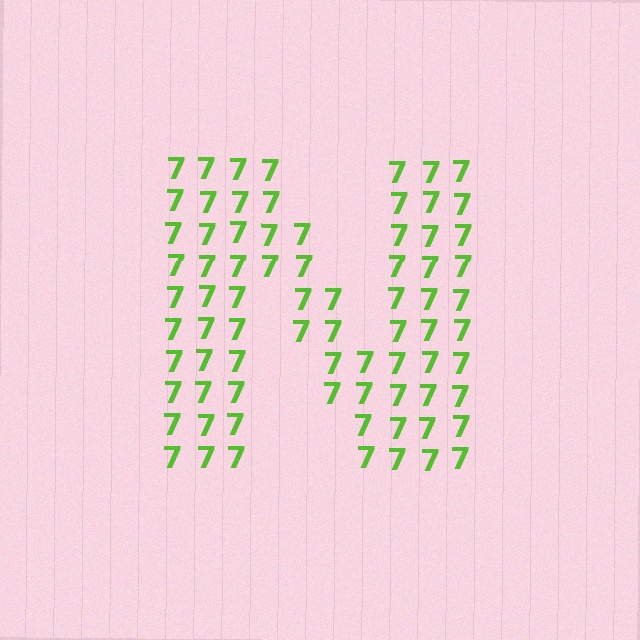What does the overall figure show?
The overall figure shows the letter N.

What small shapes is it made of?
It is made of small digit 7's.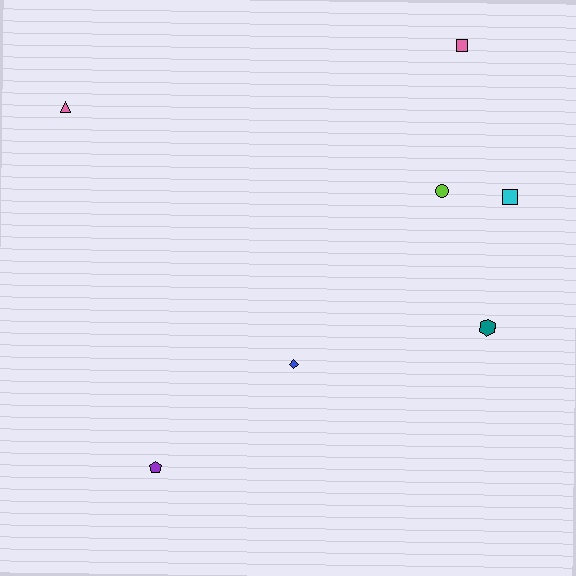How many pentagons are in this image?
There is 1 pentagon.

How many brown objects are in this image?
There are no brown objects.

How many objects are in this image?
There are 7 objects.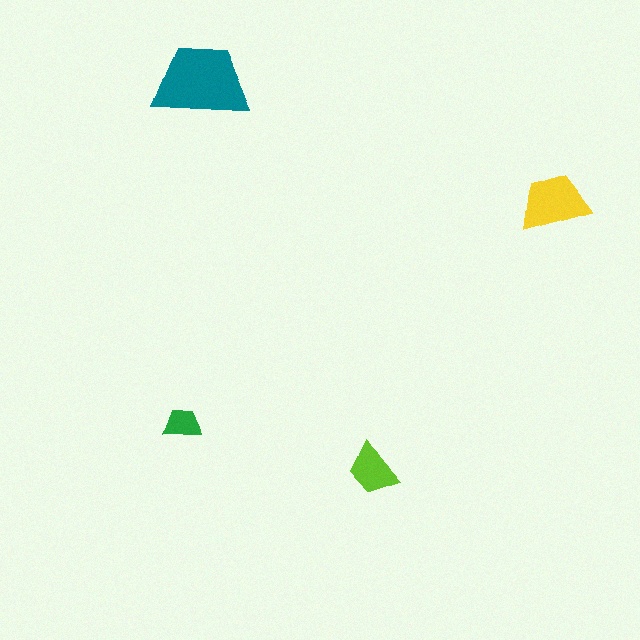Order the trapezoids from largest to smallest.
the teal one, the yellow one, the lime one, the green one.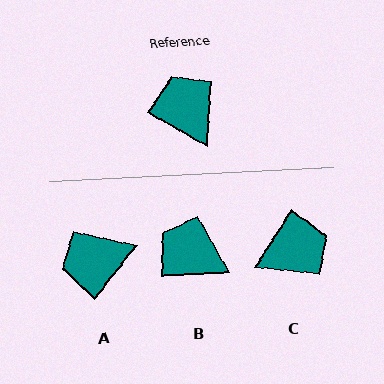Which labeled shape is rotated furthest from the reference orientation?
C, about 93 degrees away.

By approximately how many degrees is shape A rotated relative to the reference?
Approximately 81 degrees counter-clockwise.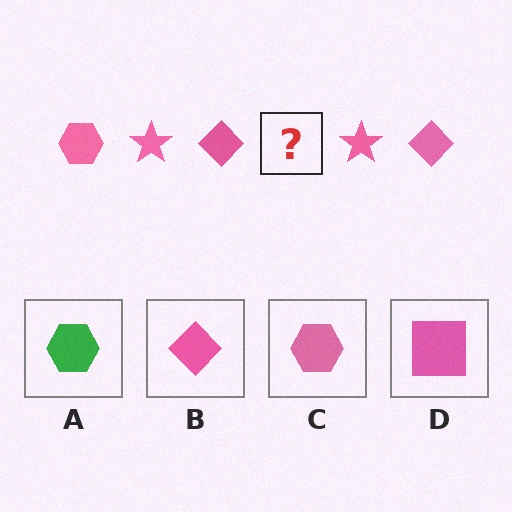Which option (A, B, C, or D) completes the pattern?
C.